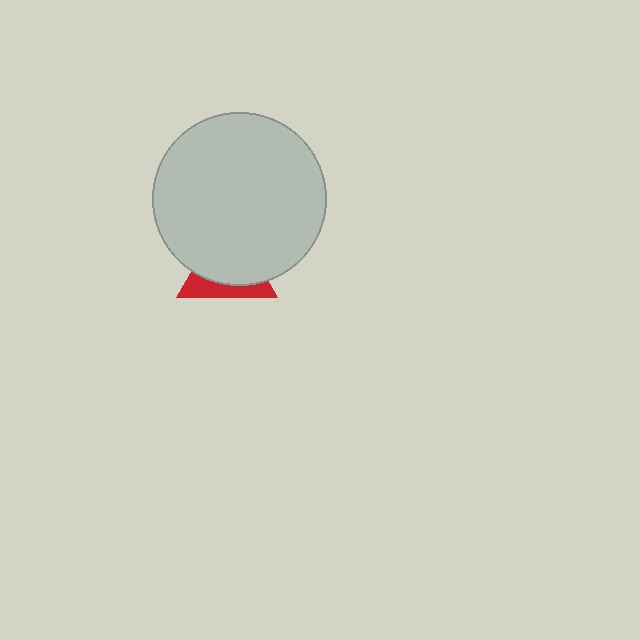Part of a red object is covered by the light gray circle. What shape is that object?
It is a triangle.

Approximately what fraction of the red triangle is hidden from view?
Roughly 68% of the red triangle is hidden behind the light gray circle.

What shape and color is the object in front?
The object in front is a light gray circle.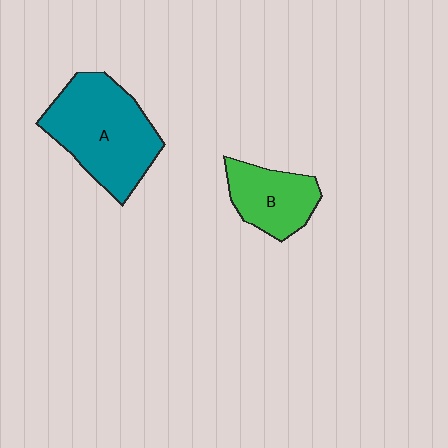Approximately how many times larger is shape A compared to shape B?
Approximately 1.8 times.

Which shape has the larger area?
Shape A (teal).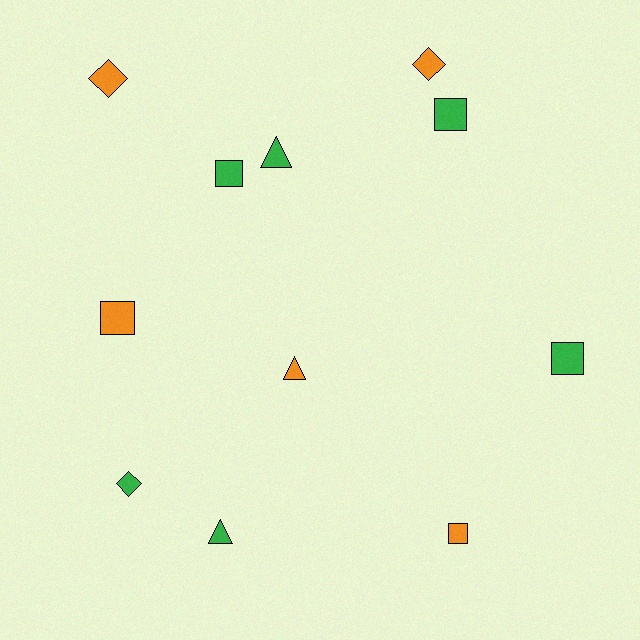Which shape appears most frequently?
Square, with 5 objects.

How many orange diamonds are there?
There are 2 orange diamonds.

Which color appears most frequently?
Green, with 6 objects.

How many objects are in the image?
There are 11 objects.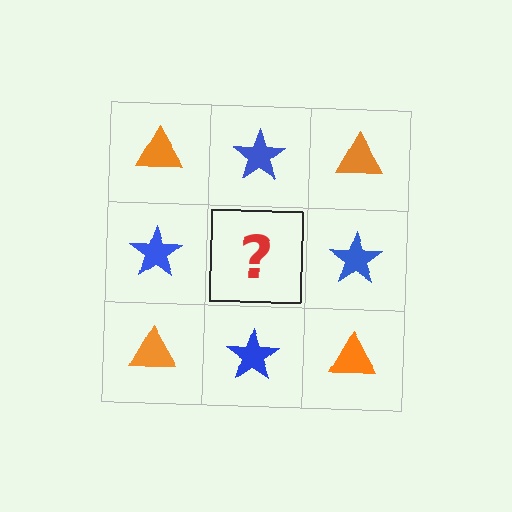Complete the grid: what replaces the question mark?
The question mark should be replaced with an orange triangle.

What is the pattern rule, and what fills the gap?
The rule is that it alternates orange triangle and blue star in a checkerboard pattern. The gap should be filled with an orange triangle.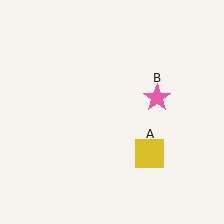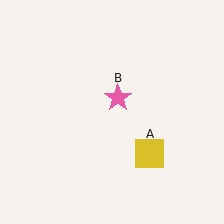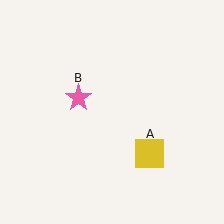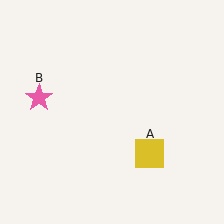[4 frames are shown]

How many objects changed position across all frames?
1 object changed position: pink star (object B).